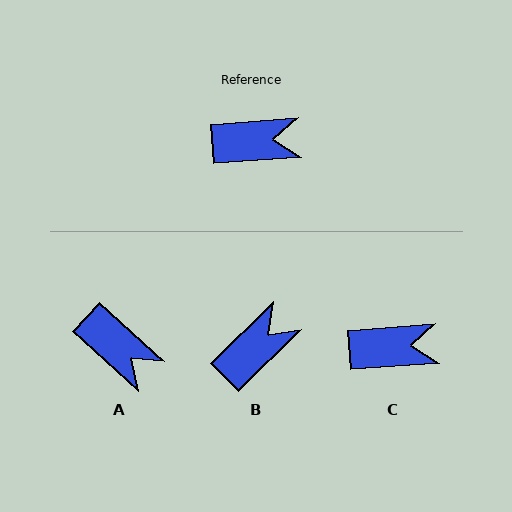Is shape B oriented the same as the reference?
No, it is off by about 40 degrees.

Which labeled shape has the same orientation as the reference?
C.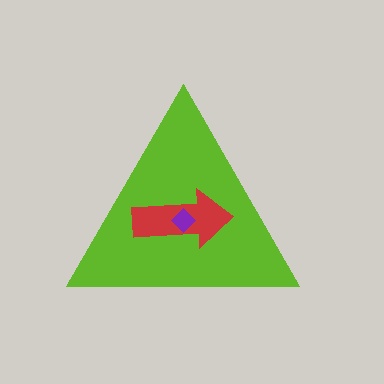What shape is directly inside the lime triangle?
The red arrow.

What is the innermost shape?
The purple diamond.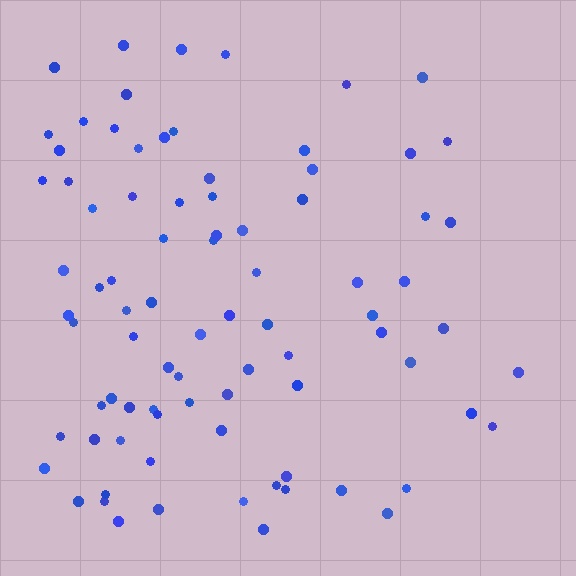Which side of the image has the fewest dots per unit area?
The right.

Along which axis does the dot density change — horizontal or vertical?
Horizontal.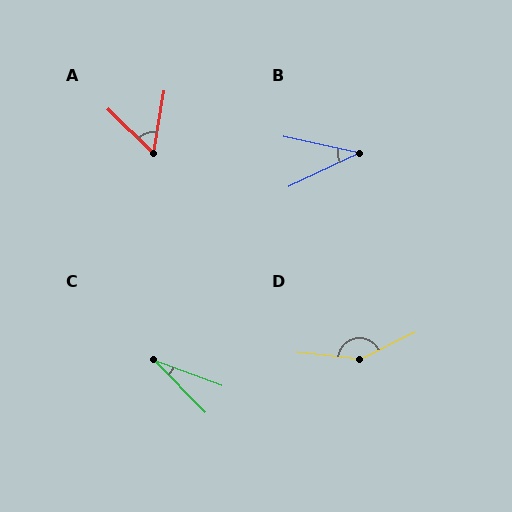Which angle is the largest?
D, at approximately 148 degrees.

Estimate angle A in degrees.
Approximately 55 degrees.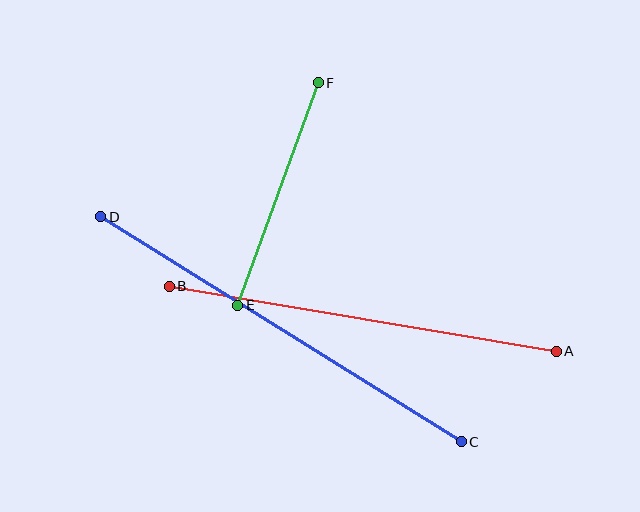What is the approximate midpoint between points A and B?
The midpoint is at approximately (363, 319) pixels.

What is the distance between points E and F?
The distance is approximately 237 pixels.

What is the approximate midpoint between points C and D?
The midpoint is at approximately (281, 329) pixels.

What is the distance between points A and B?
The distance is approximately 393 pixels.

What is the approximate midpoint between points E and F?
The midpoint is at approximately (278, 194) pixels.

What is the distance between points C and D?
The distance is approximately 425 pixels.